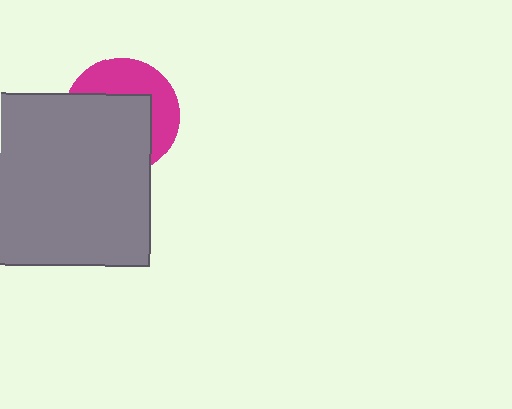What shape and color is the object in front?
The object in front is a gray square.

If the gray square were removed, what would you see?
You would see the complete magenta circle.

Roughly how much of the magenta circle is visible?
A small part of it is visible (roughly 41%).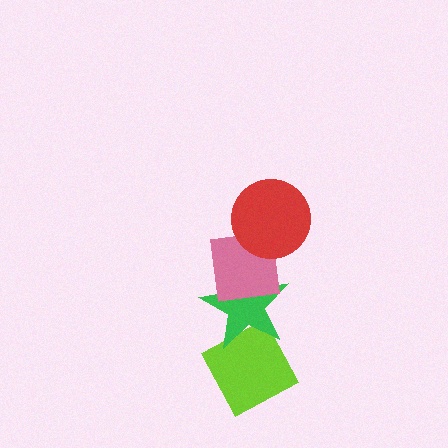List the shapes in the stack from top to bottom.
From top to bottom: the red circle, the pink square, the green star, the lime diamond.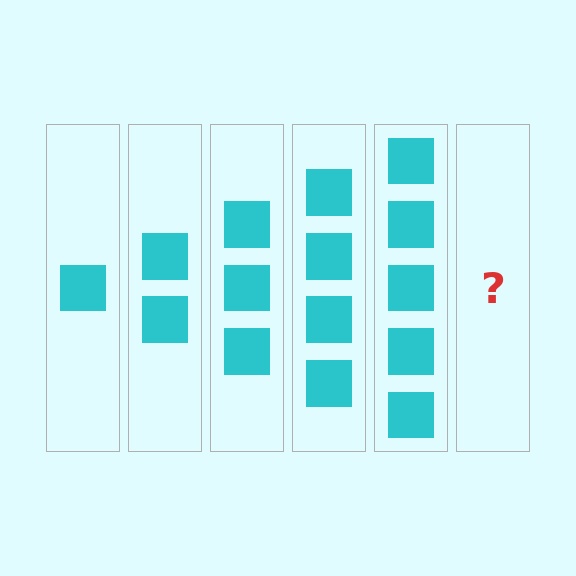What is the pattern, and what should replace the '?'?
The pattern is that each step adds one more square. The '?' should be 6 squares.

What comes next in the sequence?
The next element should be 6 squares.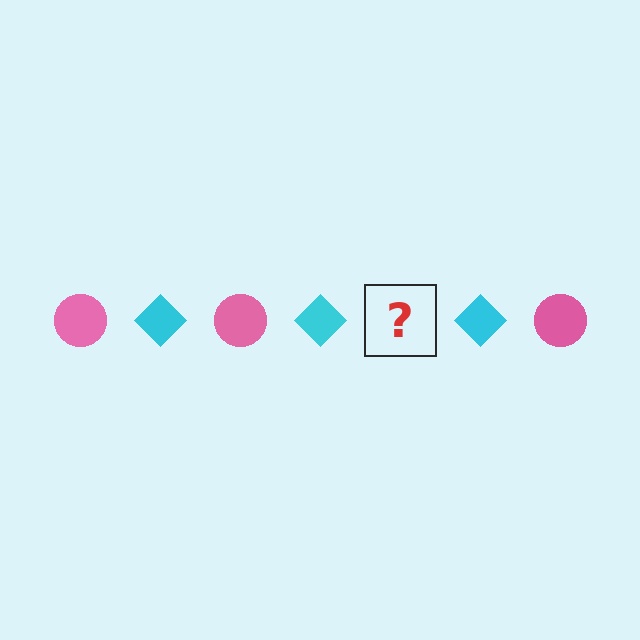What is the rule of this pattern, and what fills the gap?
The rule is that the pattern alternates between pink circle and cyan diamond. The gap should be filled with a pink circle.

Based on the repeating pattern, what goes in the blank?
The blank should be a pink circle.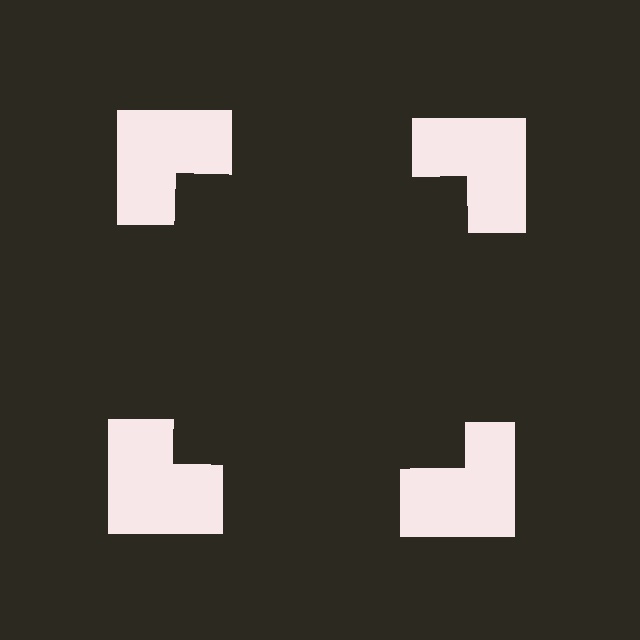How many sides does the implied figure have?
4 sides.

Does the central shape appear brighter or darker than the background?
It typically appears slightly darker than the background, even though no actual brightness change is drawn.